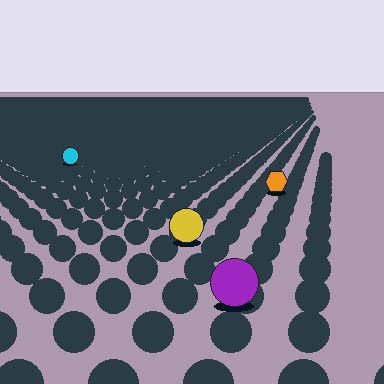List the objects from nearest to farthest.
From nearest to farthest: the purple circle, the yellow circle, the orange hexagon, the cyan circle.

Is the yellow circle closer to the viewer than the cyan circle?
Yes. The yellow circle is closer — you can tell from the texture gradient: the ground texture is coarser near it.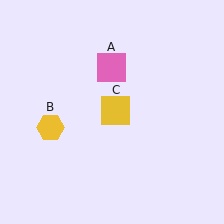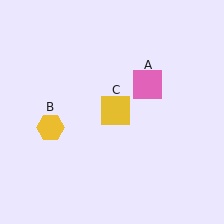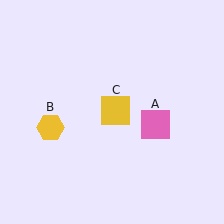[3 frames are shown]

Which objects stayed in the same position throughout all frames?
Yellow hexagon (object B) and yellow square (object C) remained stationary.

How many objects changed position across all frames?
1 object changed position: pink square (object A).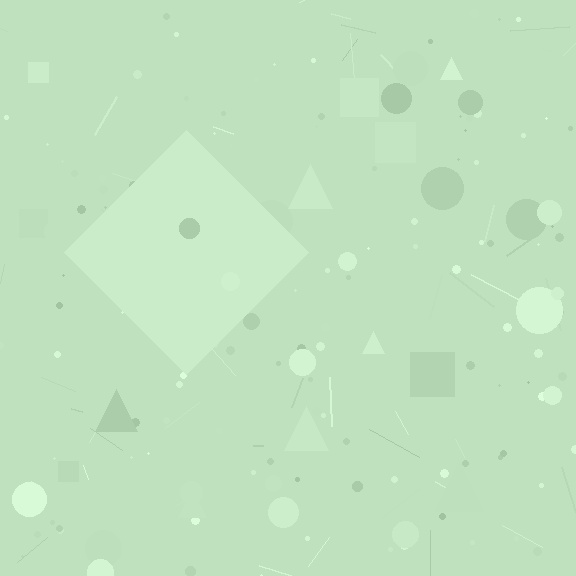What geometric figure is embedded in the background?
A diamond is embedded in the background.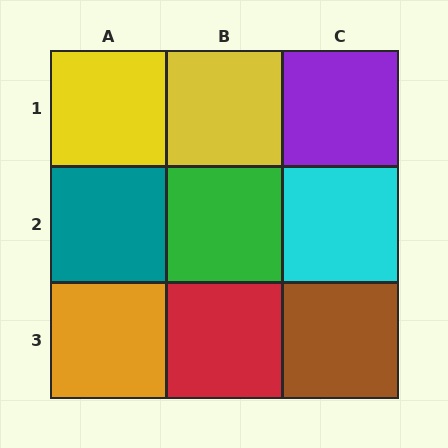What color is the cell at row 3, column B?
Red.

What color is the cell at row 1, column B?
Yellow.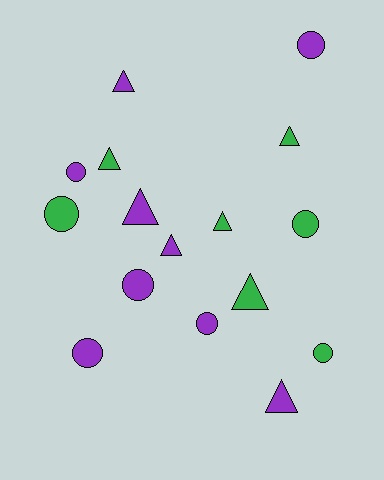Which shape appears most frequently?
Circle, with 8 objects.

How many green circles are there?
There are 3 green circles.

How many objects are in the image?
There are 16 objects.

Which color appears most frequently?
Purple, with 9 objects.